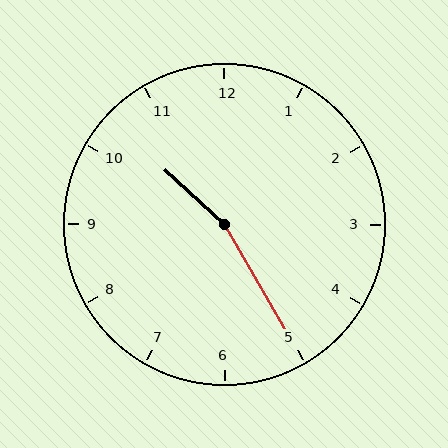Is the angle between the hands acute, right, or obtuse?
It is obtuse.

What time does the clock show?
10:25.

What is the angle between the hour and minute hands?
Approximately 162 degrees.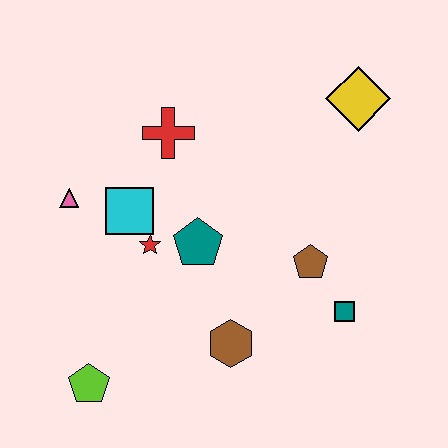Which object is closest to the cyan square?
The red star is closest to the cyan square.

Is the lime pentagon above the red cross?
No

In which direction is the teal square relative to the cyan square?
The teal square is to the right of the cyan square.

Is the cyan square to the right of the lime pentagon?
Yes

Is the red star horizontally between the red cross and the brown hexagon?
No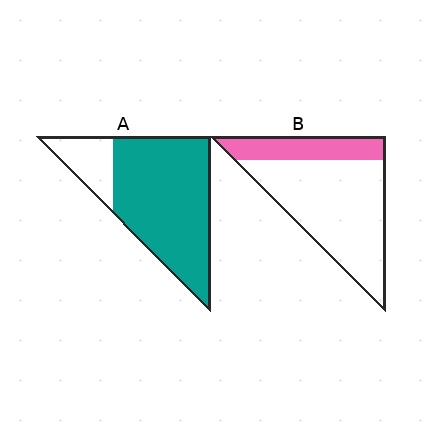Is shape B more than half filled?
No.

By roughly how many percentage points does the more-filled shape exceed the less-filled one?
By roughly 55 percentage points (A over B).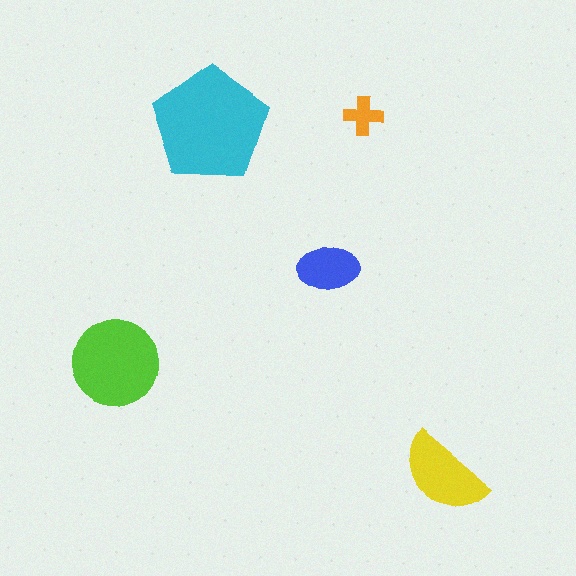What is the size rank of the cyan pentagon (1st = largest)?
1st.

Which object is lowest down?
The yellow semicircle is bottommost.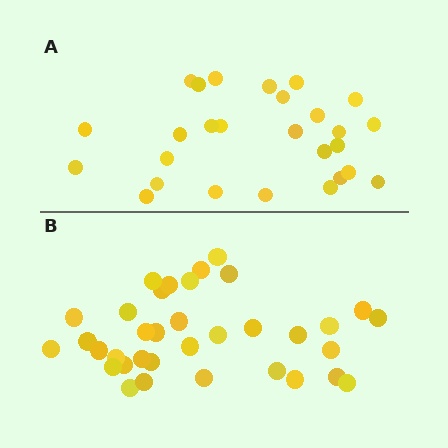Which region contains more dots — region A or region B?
Region B (the bottom region) has more dots.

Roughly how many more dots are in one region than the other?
Region B has roughly 8 or so more dots than region A.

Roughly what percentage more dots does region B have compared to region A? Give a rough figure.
About 30% more.